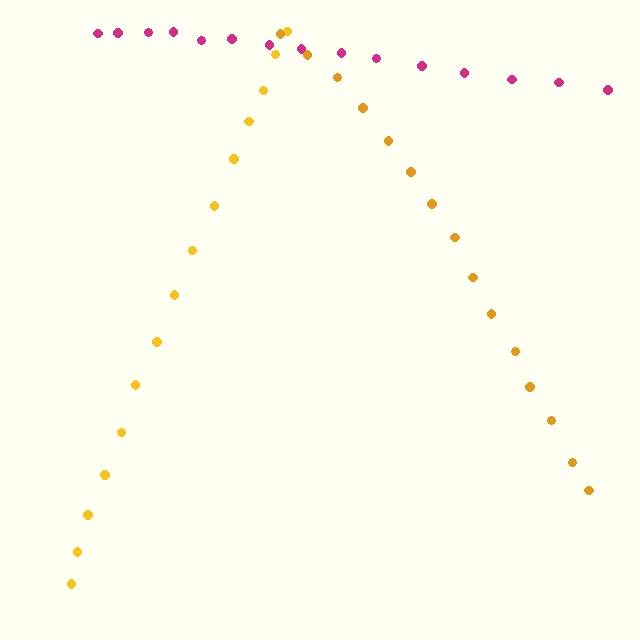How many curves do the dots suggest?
There are 3 distinct paths.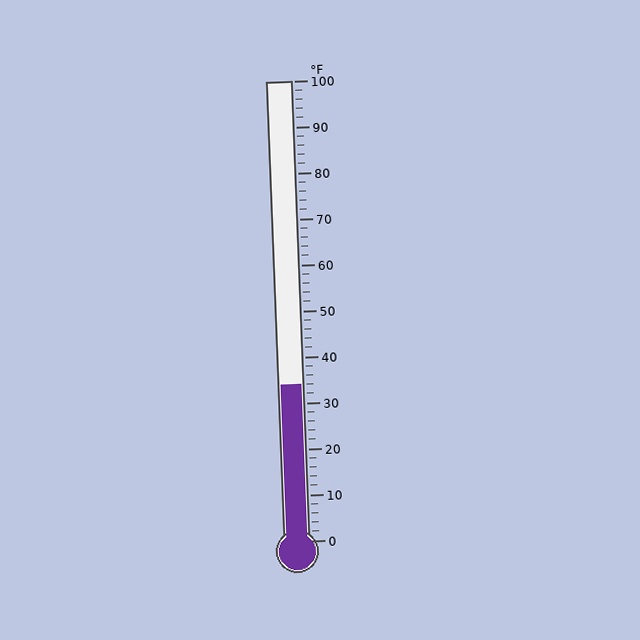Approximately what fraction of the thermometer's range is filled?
The thermometer is filled to approximately 35% of its range.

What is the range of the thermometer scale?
The thermometer scale ranges from 0°F to 100°F.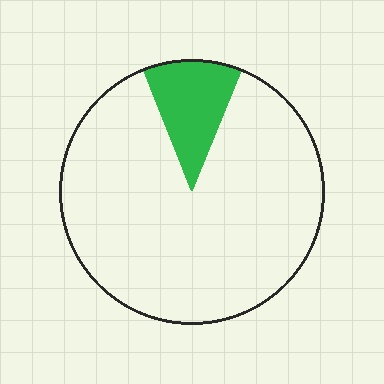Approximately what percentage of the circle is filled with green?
Approximately 10%.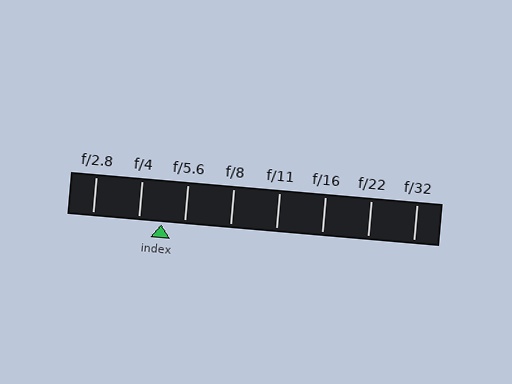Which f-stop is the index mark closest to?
The index mark is closest to f/5.6.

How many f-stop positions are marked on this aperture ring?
There are 8 f-stop positions marked.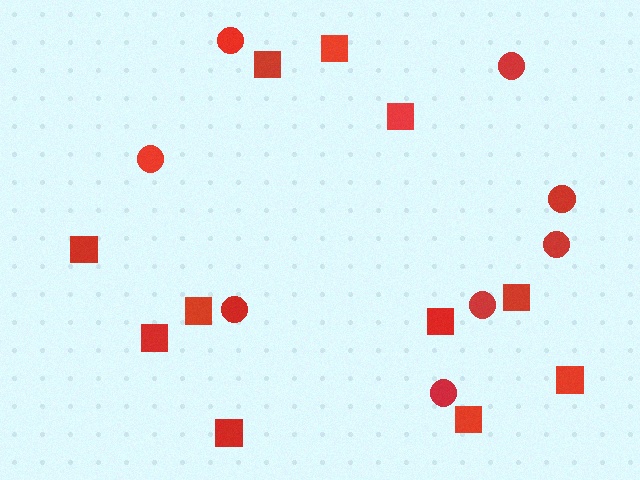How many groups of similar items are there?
There are 2 groups: one group of squares (11) and one group of circles (8).